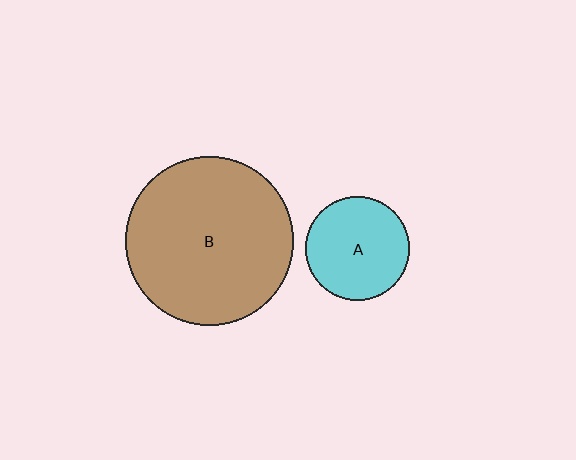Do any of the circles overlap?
No, none of the circles overlap.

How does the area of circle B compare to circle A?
Approximately 2.6 times.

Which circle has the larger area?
Circle B (brown).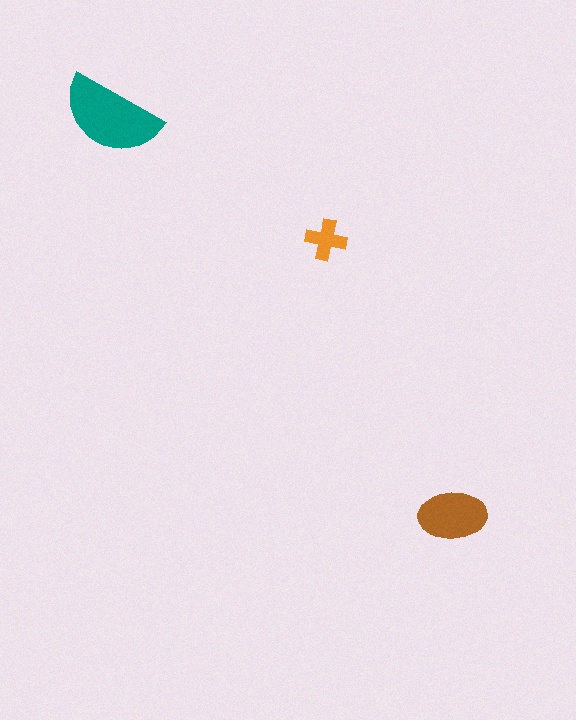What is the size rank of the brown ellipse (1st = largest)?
2nd.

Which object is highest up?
The teal semicircle is topmost.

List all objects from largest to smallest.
The teal semicircle, the brown ellipse, the orange cross.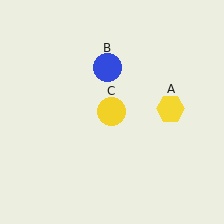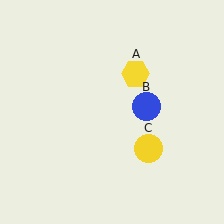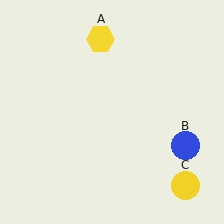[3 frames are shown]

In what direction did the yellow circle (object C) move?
The yellow circle (object C) moved down and to the right.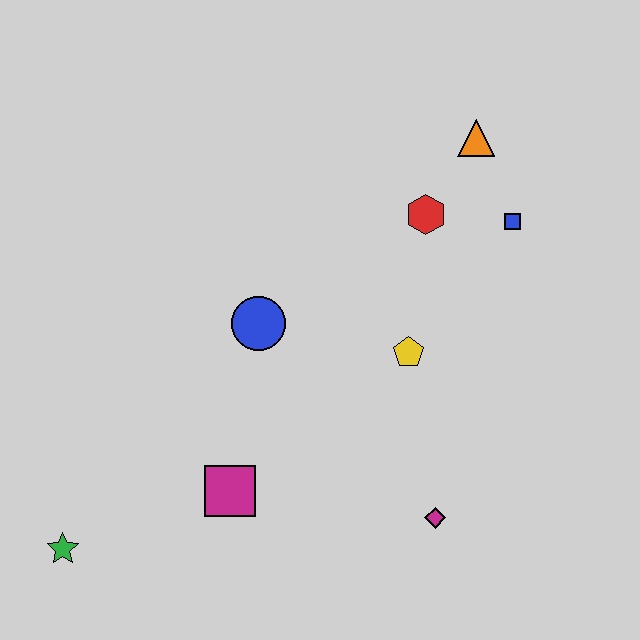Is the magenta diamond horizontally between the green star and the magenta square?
No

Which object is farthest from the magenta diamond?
The orange triangle is farthest from the magenta diamond.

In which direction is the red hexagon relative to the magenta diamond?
The red hexagon is above the magenta diamond.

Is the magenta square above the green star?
Yes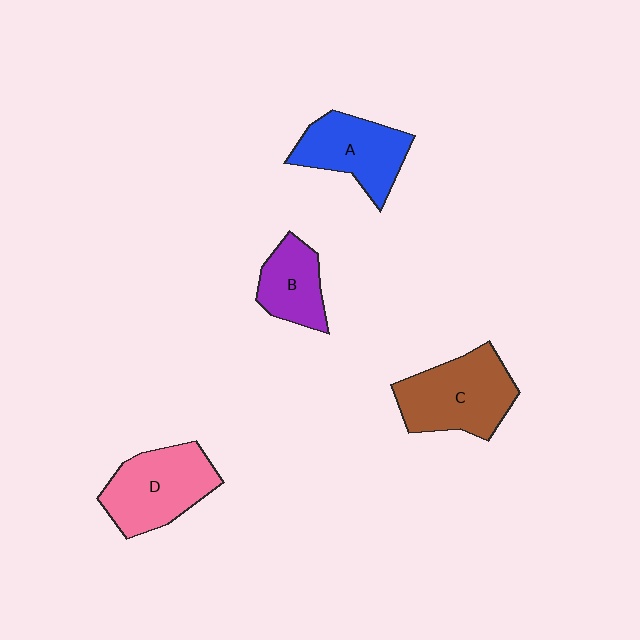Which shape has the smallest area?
Shape B (purple).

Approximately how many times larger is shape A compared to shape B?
Approximately 1.4 times.